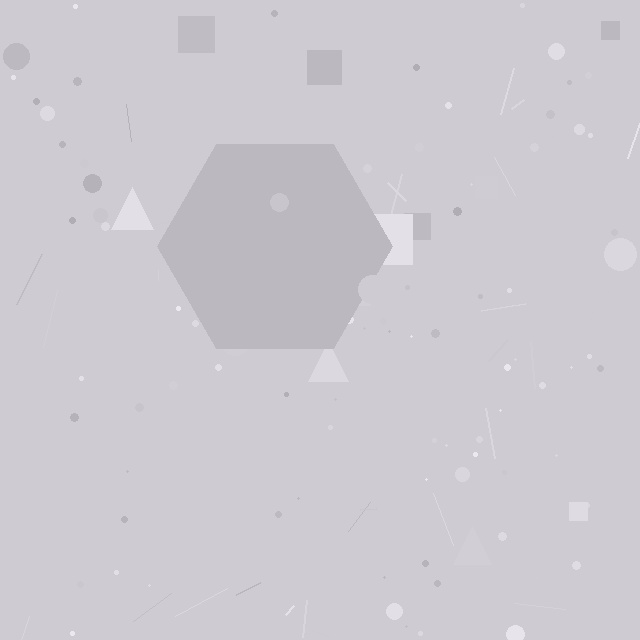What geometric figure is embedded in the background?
A hexagon is embedded in the background.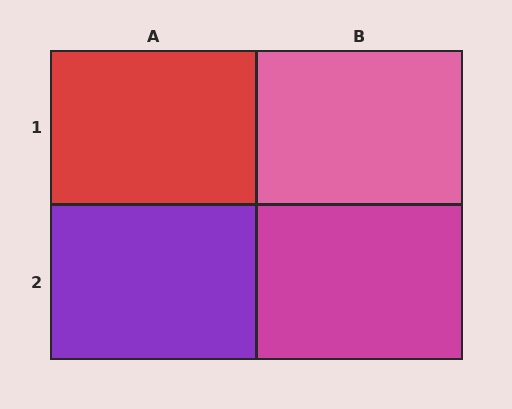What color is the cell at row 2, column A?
Purple.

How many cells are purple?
1 cell is purple.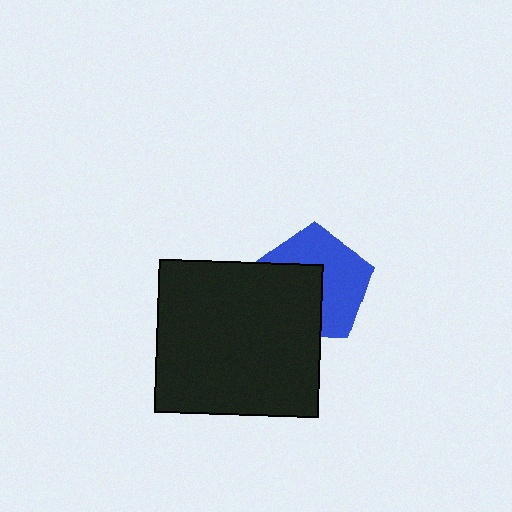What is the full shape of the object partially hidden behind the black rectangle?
The partially hidden object is a blue pentagon.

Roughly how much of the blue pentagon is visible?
About half of it is visible (roughly 55%).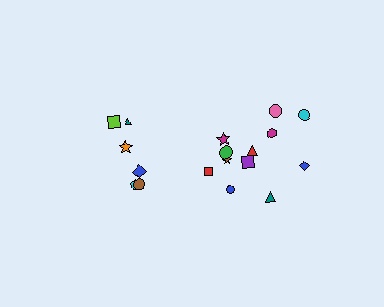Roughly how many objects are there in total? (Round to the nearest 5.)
Roughly 20 objects in total.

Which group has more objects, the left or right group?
The right group.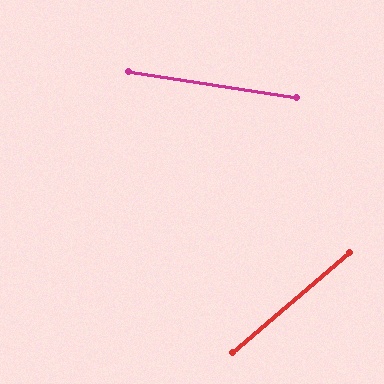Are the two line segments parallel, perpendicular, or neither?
Neither parallel nor perpendicular — they differ by about 49°.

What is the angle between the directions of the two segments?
Approximately 49 degrees.